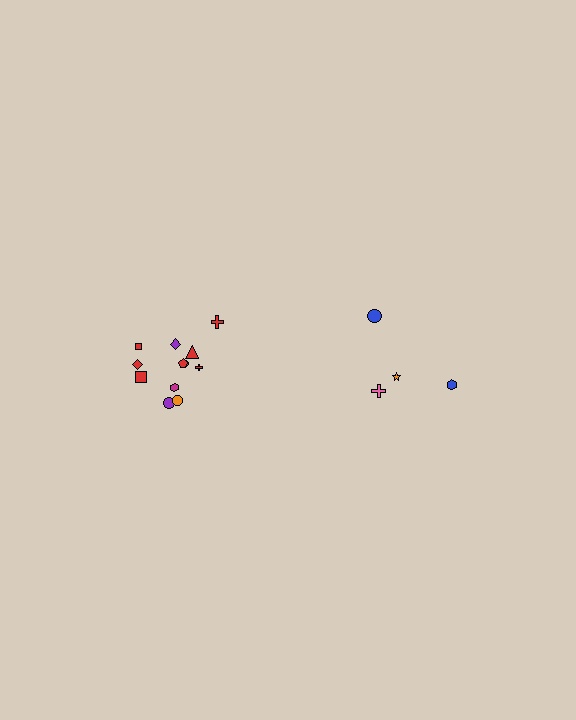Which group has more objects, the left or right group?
The left group.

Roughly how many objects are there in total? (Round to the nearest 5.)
Roughly 15 objects in total.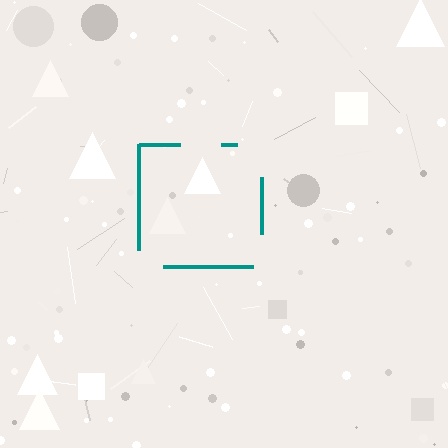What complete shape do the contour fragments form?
The contour fragments form a square.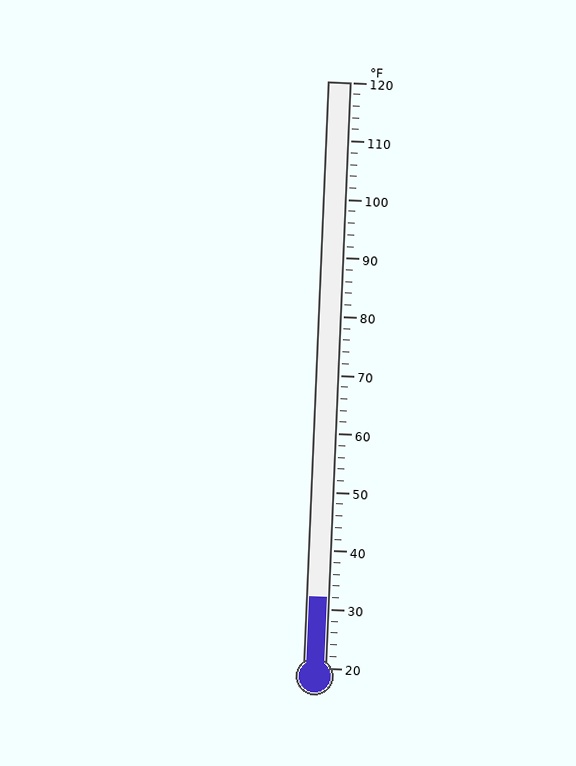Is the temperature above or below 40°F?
The temperature is below 40°F.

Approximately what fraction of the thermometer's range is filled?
The thermometer is filled to approximately 10% of its range.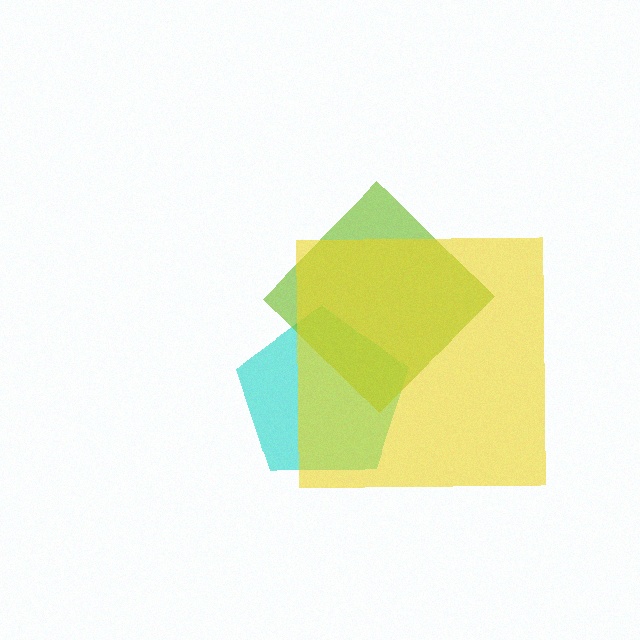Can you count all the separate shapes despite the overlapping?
Yes, there are 3 separate shapes.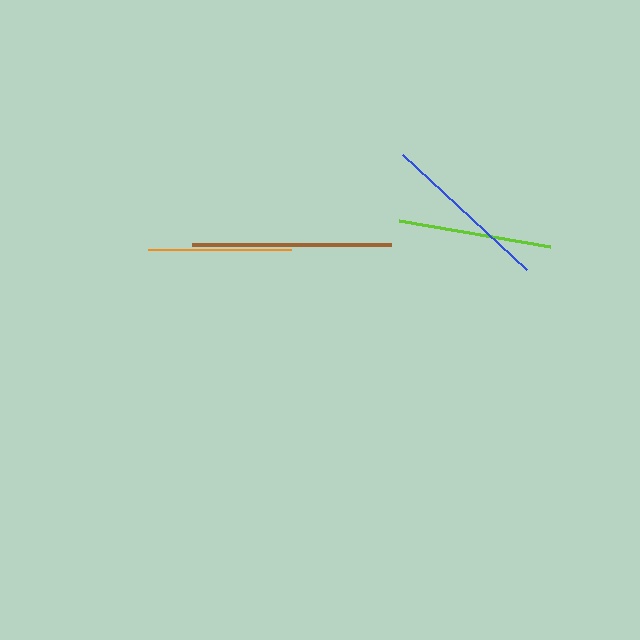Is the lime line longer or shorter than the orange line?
The lime line is longer than the orange line.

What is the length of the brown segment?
The brown segment is approximately 200 pixels long.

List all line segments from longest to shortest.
From longest to shortest: brown, blue, lime, orange.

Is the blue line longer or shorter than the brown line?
The brown line is longer than the blue line.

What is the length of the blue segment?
The blue segment is approximately 168 pixels long.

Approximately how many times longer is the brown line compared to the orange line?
The brown line is approximately 1.4 times the length of the orange line.